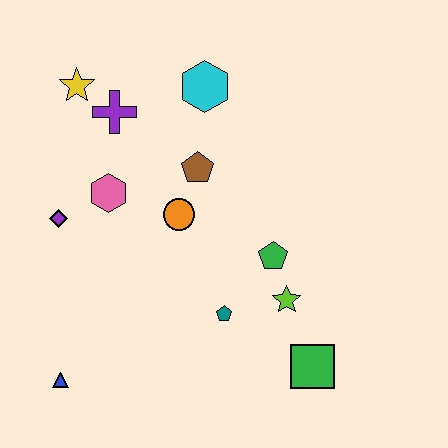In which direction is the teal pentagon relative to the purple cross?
The teal pentagon is below the purple cross.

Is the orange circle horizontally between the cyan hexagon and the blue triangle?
Yes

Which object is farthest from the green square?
The yellow star is farthest from the green square.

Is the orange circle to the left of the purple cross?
No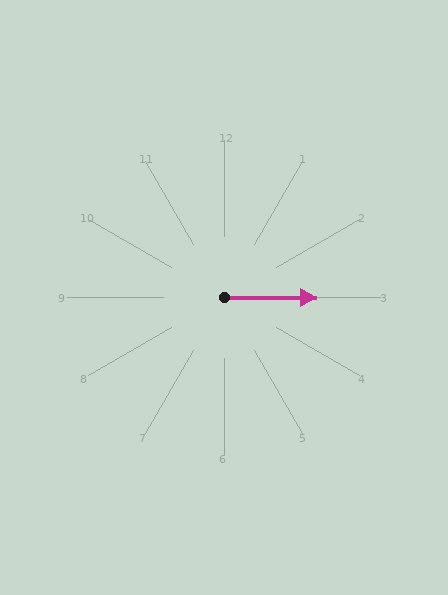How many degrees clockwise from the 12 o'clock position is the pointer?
Approximately 90 degrees.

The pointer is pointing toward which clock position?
Roughly 3 o'clock.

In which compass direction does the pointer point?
East.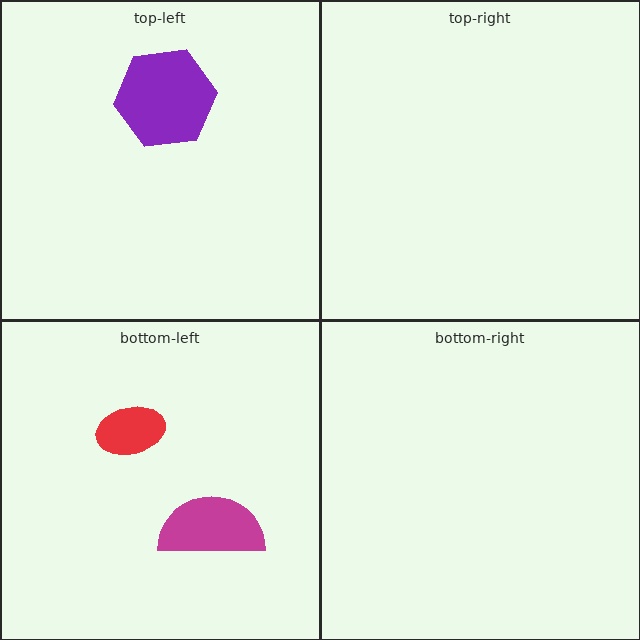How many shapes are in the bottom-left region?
2.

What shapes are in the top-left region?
The purple hexagon.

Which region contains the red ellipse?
The bottom-left region.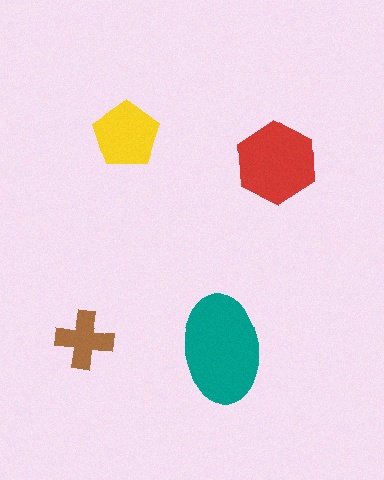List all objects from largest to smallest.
The teal ellipse, the red hexagon, the yellow pentagon, the brown cross.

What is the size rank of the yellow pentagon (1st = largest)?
3rd.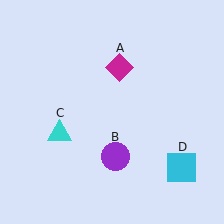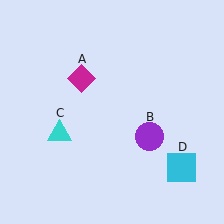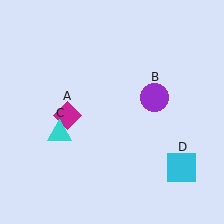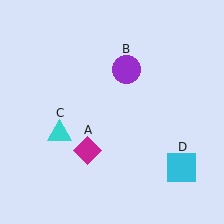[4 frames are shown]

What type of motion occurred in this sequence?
The magenta diamond (object A), purple circle (object B) rotated counterclockwise around the center of the scene.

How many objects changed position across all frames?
2 objects changed position: magenta diamond (object A), purple circle (object B).